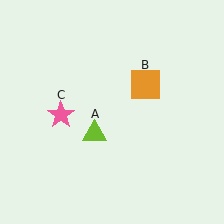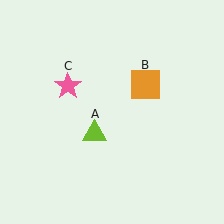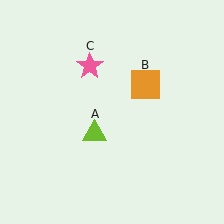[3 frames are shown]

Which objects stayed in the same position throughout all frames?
Lime triangle (object A) and orange square (object B) remained stationary.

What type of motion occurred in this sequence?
The pink star (object C) rotated clockwise around the center of the scene.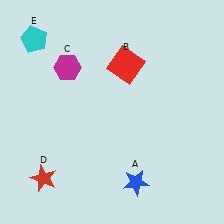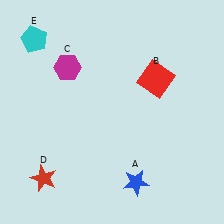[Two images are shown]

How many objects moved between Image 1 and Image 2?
1 object moved between the two images.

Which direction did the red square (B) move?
The red square (B) moved right.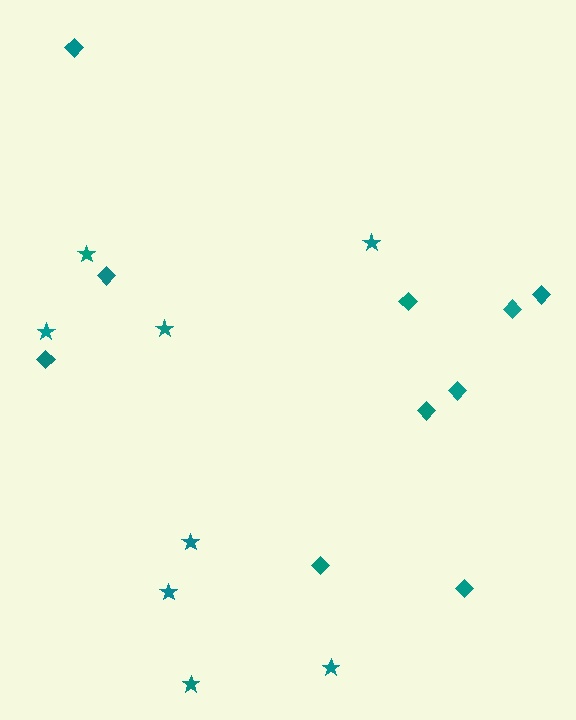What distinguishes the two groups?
There are 2 groups: one group of diamonds (10) and one group of stars (8).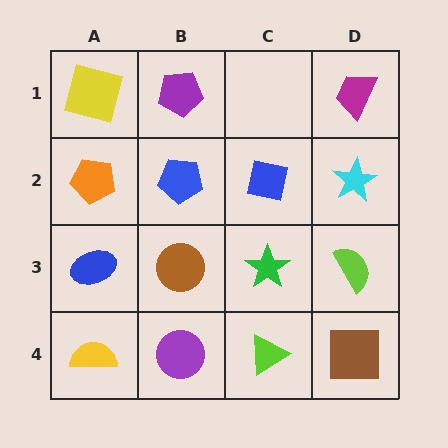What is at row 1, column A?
A yellow square.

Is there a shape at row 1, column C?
No, that cell is empty.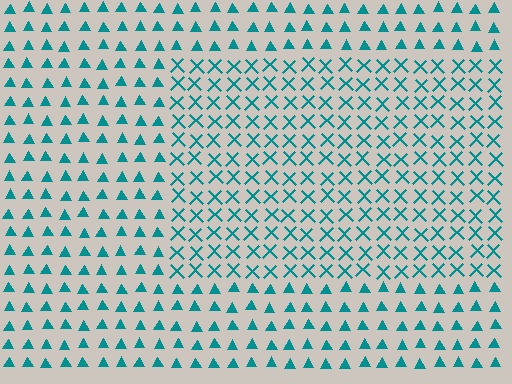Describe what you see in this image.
The image is filled with small teal elements arranged in a uniform grid. A rectangle-shaped region contains X marks, while the surrounding area contains triangles. The boundary is defined purely by the change in element shape.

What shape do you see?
I see a rectangle.